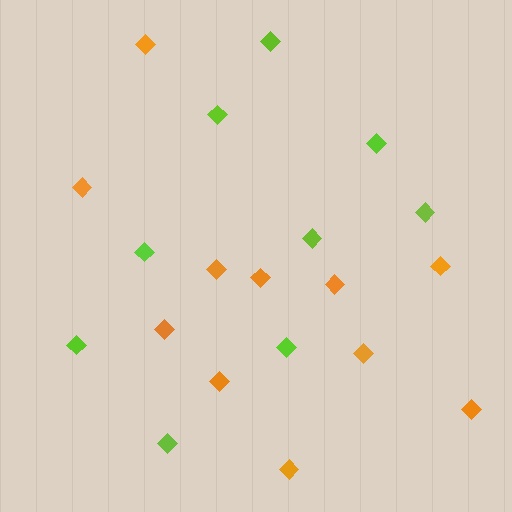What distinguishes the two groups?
There are 2 groups: one group of lime diamonds (9) and one group of orange diamonds (11).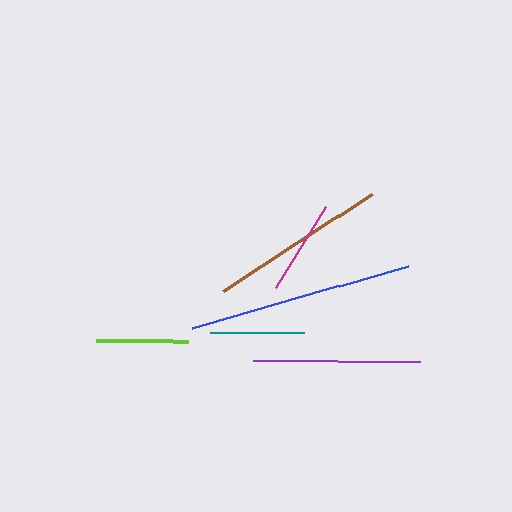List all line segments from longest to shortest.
From longest to shortest: blue, brown, purple, magenta, teal, lime.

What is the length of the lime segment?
The lime segment is approximately 93 pixels long.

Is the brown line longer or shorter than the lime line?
The brown line is longer than the lime line.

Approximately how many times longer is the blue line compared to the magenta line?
The blue line is approximately 2.4 times the length of the magenta line.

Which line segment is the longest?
The blue line is the longest at approximately 225 pixels.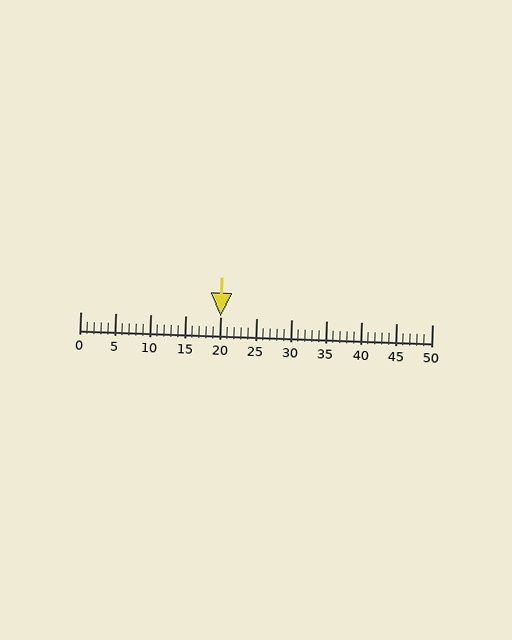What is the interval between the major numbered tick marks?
The major tick marks are spaced 5 units apart.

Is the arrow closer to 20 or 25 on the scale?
The arrow is closer to 20.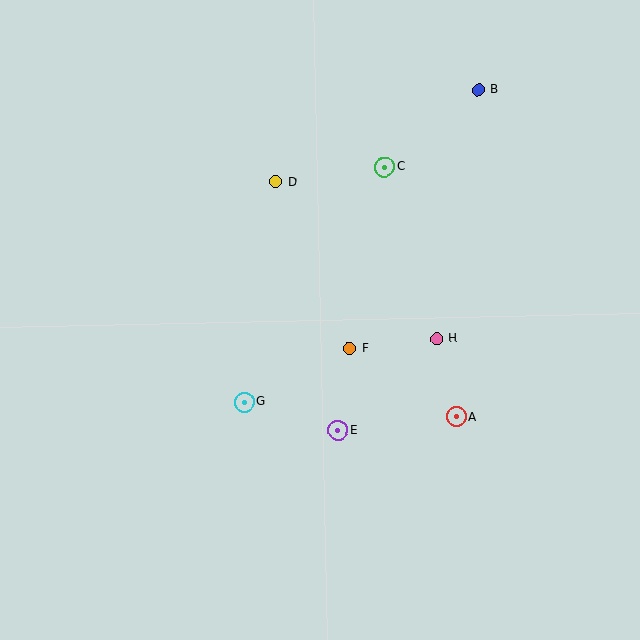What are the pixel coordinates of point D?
Point D is at (276, 182).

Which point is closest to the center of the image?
Point F at (349, 349) is closest to the center.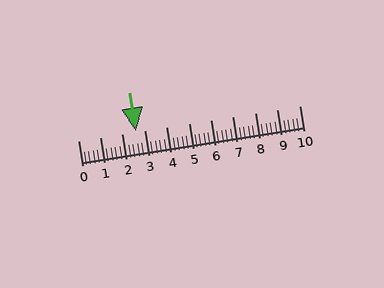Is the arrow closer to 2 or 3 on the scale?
The arrow is closer to 3.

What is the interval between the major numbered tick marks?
The major tick marks are spaced 1 units apart.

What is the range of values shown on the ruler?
The ruler shows values from 0 to 10.